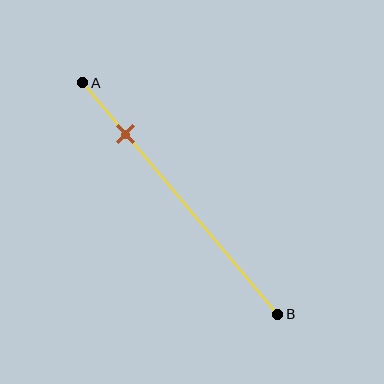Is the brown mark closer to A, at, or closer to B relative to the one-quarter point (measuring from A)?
The brown mark is approximately at the one-quarter point of segment AB.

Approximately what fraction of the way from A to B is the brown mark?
The brown mark is approximately 20% of the way from A to B.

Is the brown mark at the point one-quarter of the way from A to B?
Yes, the mark is approximately at the one-quarter point.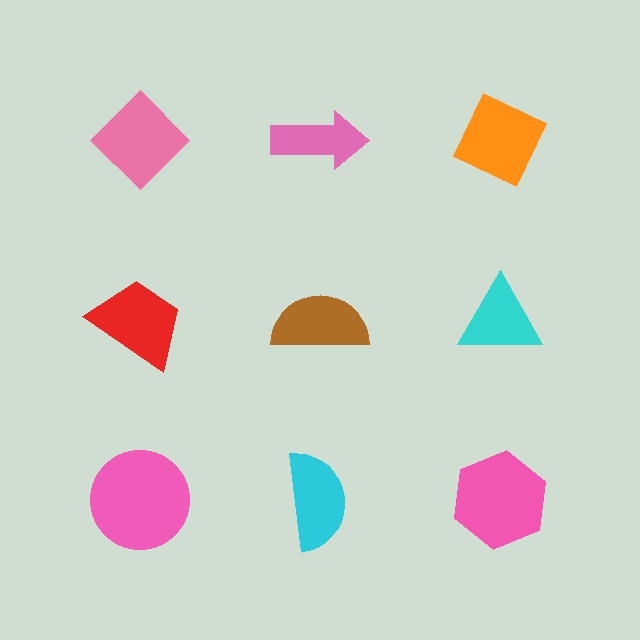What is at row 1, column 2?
A pink arrow.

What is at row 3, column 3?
A pink hexagon.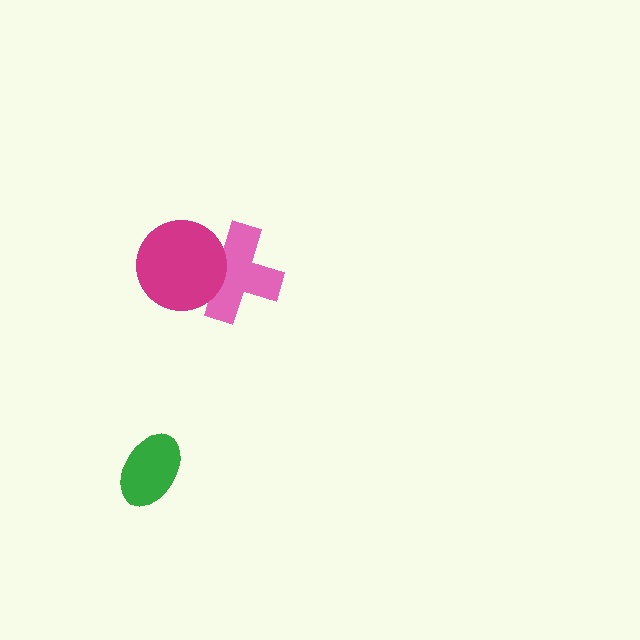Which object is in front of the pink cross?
The magenta circle is in front of the pink cross.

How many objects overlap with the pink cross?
1 object overlaps with the pink cross.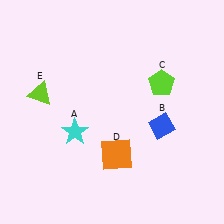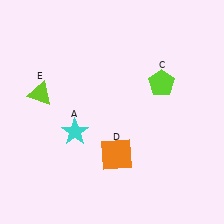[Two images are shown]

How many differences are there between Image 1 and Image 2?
There is 1 difference between the two images.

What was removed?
The blue diamond (B) was removed in Image 2.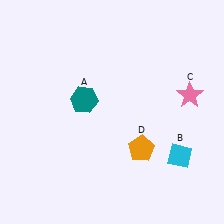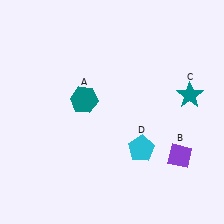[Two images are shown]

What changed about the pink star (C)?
In Image 1, C is pink. In Image 2, it changed to teal.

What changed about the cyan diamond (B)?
In Image 1, B is cyan. In Image 2, it changed to purple.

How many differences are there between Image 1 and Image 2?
There are 3 differences between the two images.